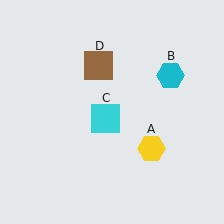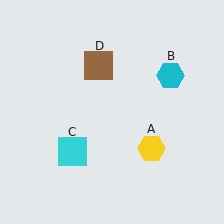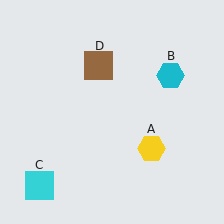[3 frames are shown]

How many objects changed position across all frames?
1 object changed position: cyan square (object C).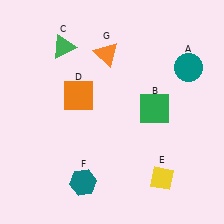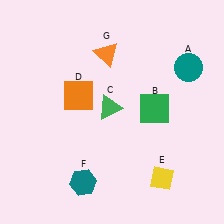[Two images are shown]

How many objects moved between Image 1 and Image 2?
1 object moved between the two images.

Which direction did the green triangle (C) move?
The green triangle (C) moved down.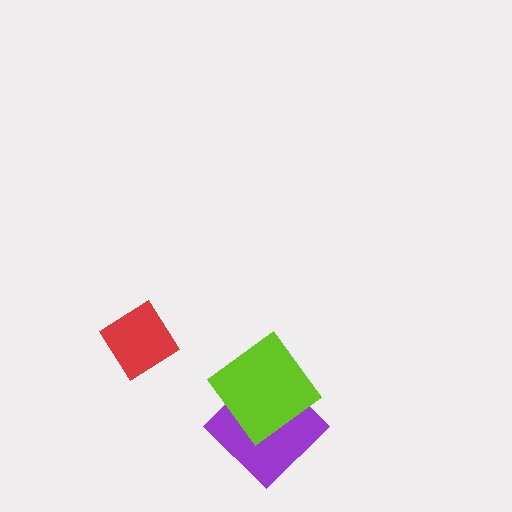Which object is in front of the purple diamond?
The lime diamond is in front of the purple diamond.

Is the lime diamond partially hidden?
No, no other shape covers it.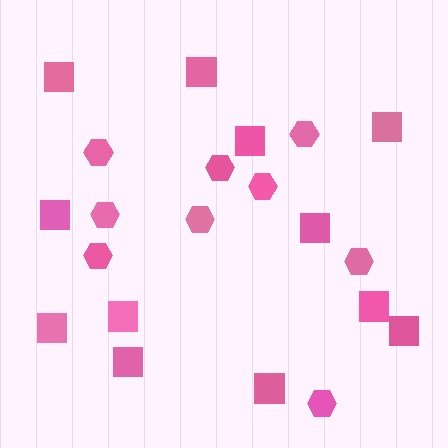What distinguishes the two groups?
There are 2 groups: one group of hexagons (9) and one group of squares (12).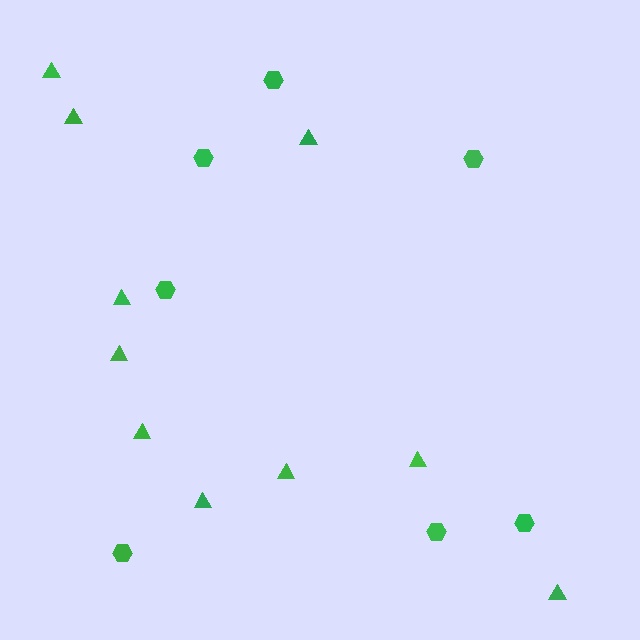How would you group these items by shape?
There are 2 groups: one group of hexagons (7) and one group of triangles (10).